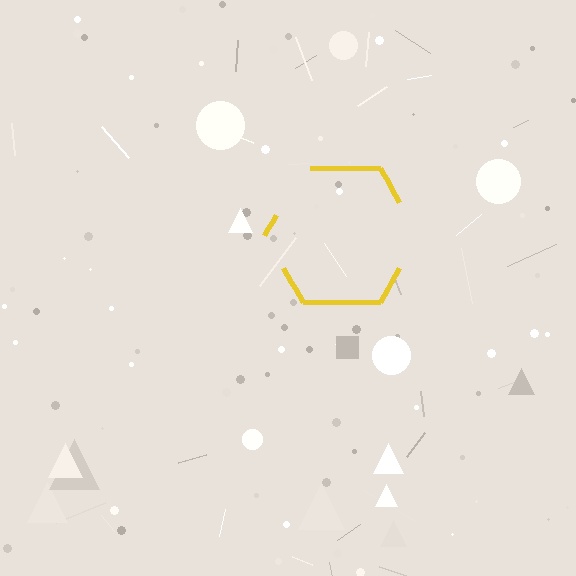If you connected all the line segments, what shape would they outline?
They would outline a hexagon.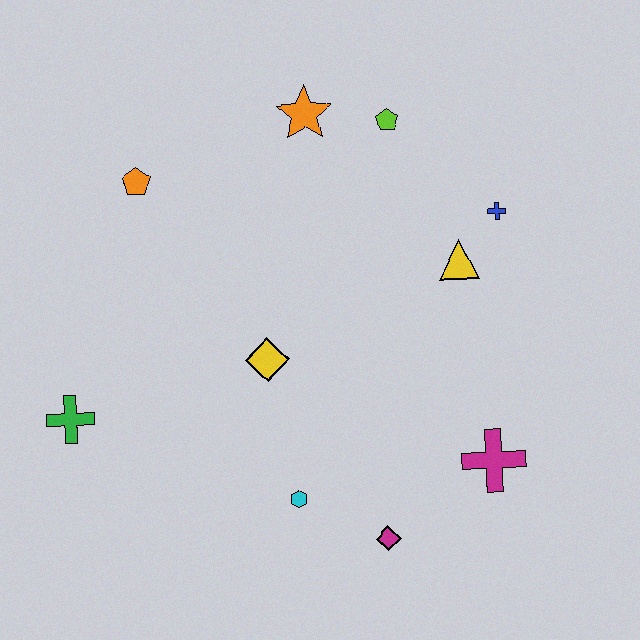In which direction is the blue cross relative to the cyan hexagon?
The blue cross is above the cyan hexagon.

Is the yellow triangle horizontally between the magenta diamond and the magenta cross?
Yes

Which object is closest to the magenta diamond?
The cyan hexagon is closest to the magenta diamond.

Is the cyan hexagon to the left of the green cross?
No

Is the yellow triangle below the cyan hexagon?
No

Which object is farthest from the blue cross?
The green cross is farthest from the blue cross.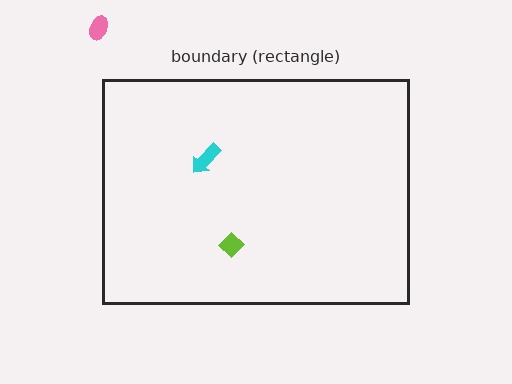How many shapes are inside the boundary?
2 inside, 1 outside.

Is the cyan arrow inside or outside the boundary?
Inside.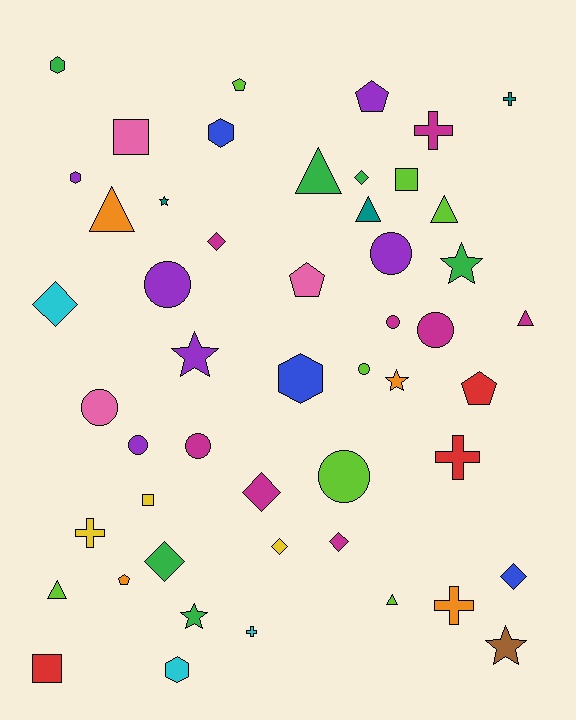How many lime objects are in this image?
There are 7 lime objects.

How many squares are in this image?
There are 4 squares.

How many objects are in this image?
There are 50 objects.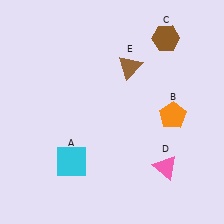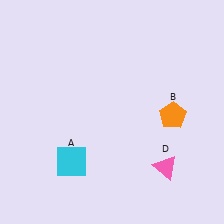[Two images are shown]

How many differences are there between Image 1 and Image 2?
There are 2 differences between the two images.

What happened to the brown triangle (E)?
The brown triangle (E) was removed in Image 2. It was in the top-right area of Image 1.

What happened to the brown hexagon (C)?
The brown hexagon (C) was removed in Image 2. It was in the top-right area of Image 1.